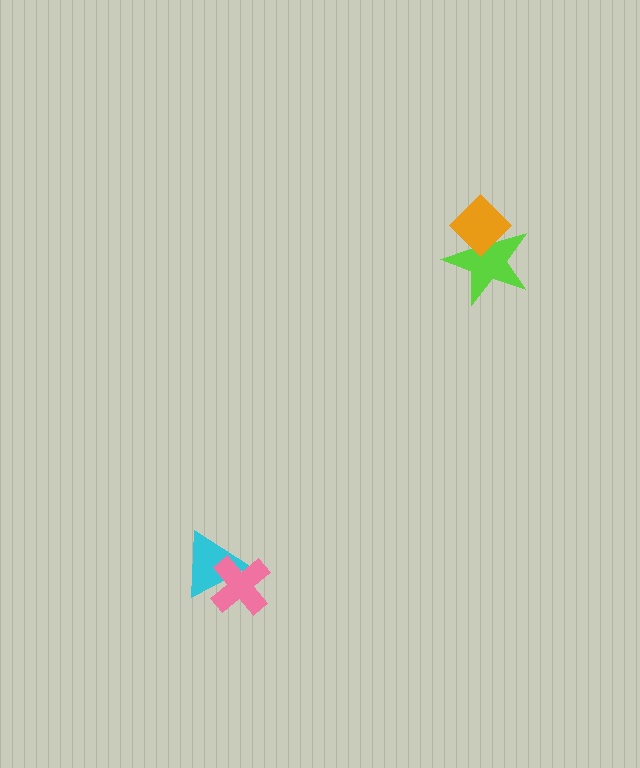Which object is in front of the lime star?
The orange diamond is in front of the lime star.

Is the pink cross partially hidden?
No, no other shape covers it.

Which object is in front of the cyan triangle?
The pink cross is in front of the cyan triangle.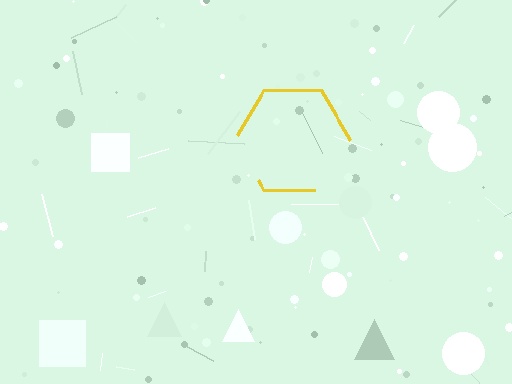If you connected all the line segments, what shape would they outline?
They would outline a hexagon.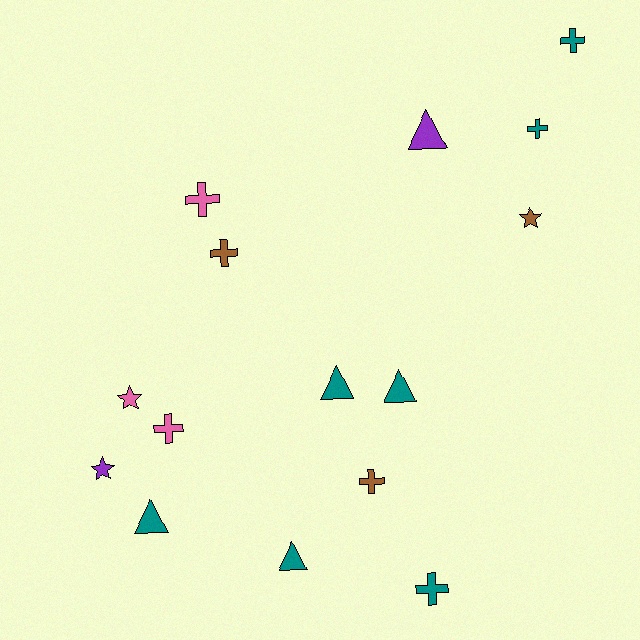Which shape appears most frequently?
Cross, with 7 objects.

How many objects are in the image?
There are 15 objects.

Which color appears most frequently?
Teal, with 7 objects.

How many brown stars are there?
There is 1 brown star.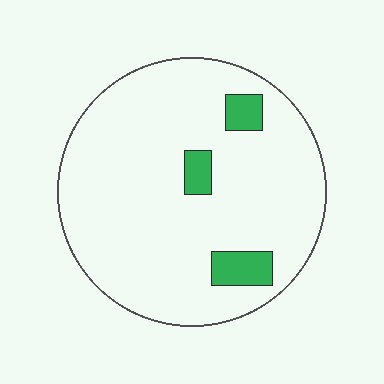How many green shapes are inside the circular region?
3.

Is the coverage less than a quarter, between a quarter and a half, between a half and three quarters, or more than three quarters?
Less than a quarter.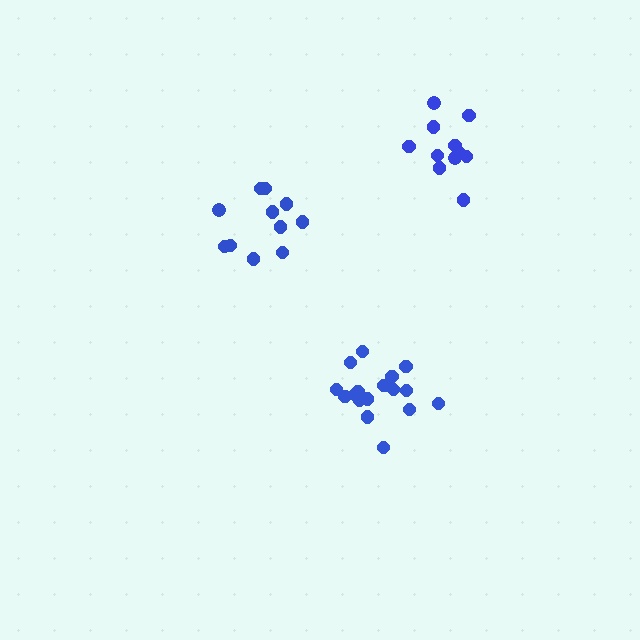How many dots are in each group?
Group 1: 17 dots, Group 2: 11 dots, Group 3: 11 dots (39 total).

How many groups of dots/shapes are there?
There are 3 groups.